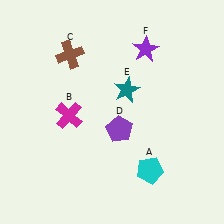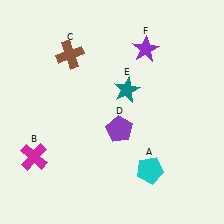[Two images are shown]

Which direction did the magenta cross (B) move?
The magenta cross (B) moved down.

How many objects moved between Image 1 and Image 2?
1 object moved between the two images.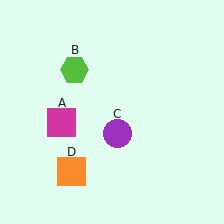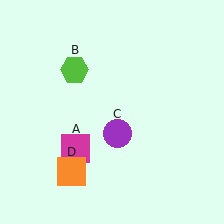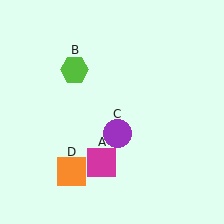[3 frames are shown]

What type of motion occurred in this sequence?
The magenta square (object A) rotated counterclockwise around the center of the scene.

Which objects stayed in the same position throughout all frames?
Lime hexagon (object B) and purple circle (object C) and orange square (object D) remained stationary.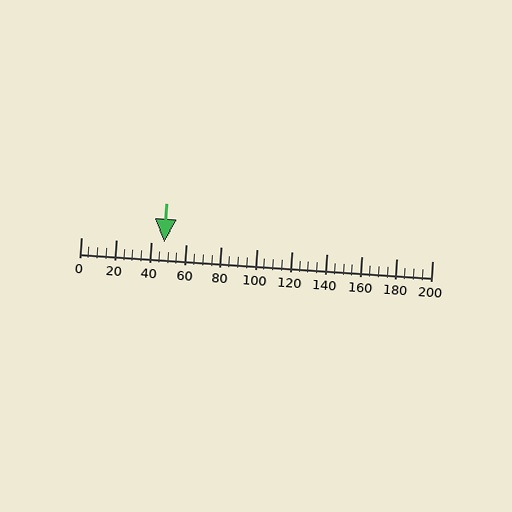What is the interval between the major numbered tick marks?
The major tick marks are spaced 20 units apart.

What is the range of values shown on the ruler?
The ruler shows values from 0 to 200.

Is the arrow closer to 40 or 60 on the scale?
The arrow is closer to 40.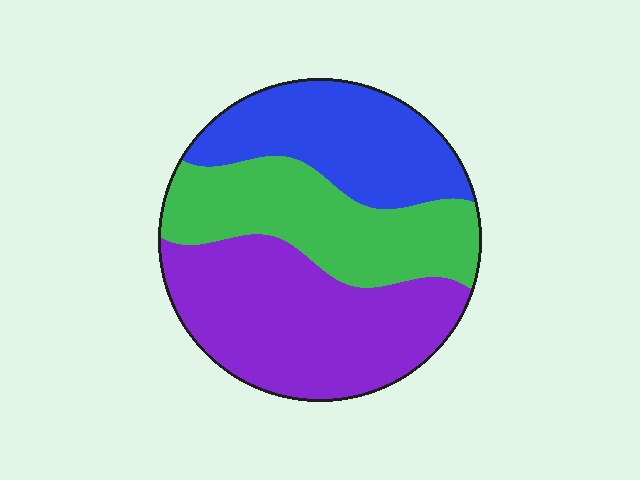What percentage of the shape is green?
Green covers 31% of the shape.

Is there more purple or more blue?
Purple.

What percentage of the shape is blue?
Blue takes up about one quarter (1/4) of the shape.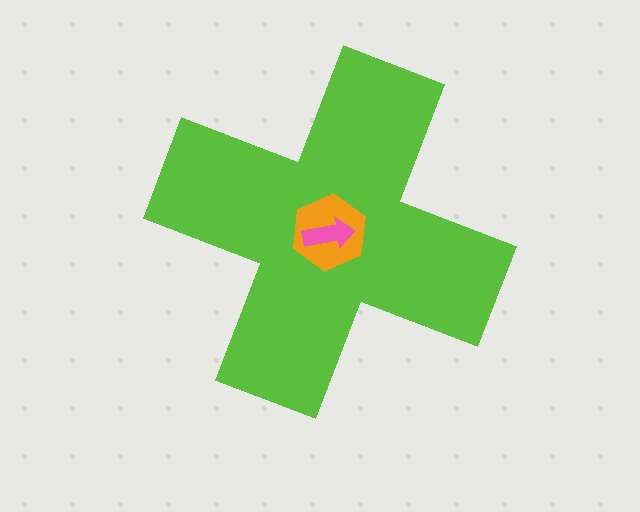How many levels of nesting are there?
3.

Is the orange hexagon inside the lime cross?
Yes.